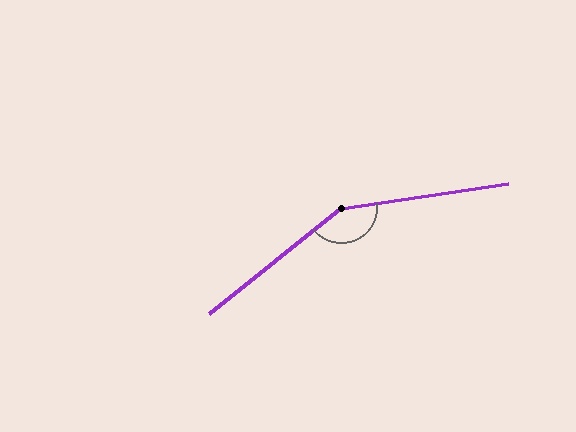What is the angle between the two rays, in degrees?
Approximately 149 degrees.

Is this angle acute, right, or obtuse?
It is obtuse.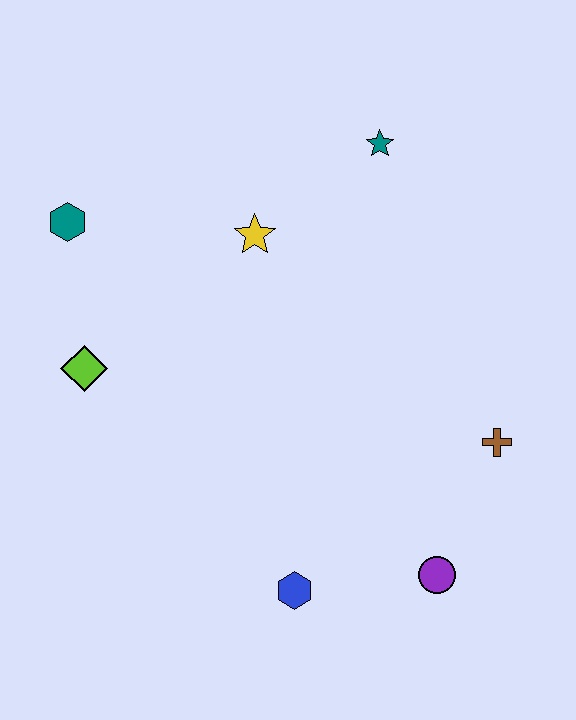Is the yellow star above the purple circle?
Yes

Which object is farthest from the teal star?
The blue hexagon is farthest from the teal star.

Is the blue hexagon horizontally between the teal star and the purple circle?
No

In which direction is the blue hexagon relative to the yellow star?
The blue hexagon is below the yellow star.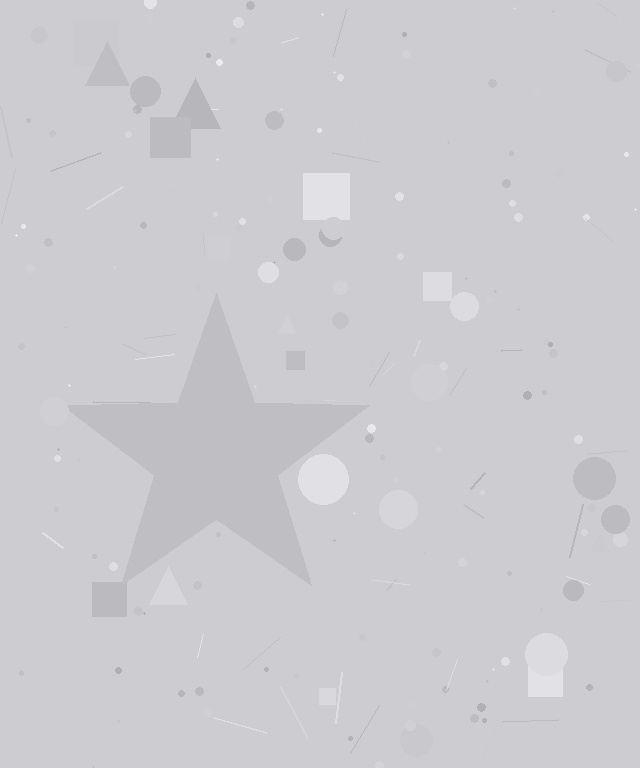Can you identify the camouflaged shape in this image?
The camouflaged shape is a star.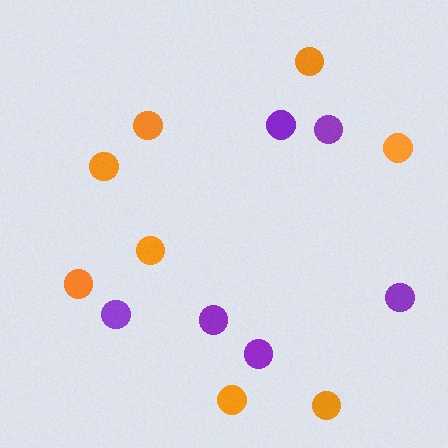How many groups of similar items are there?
There are 2 groups: one group of purple circles (6) and one group of orange circles (8).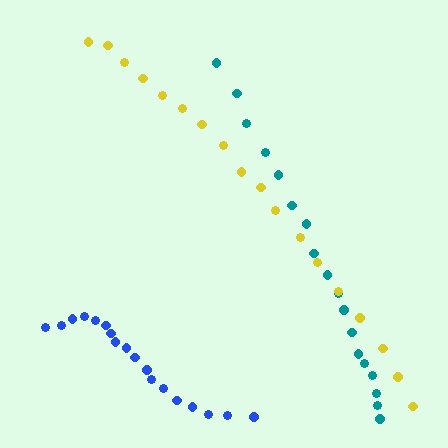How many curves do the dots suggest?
There are 3 distinct paths.